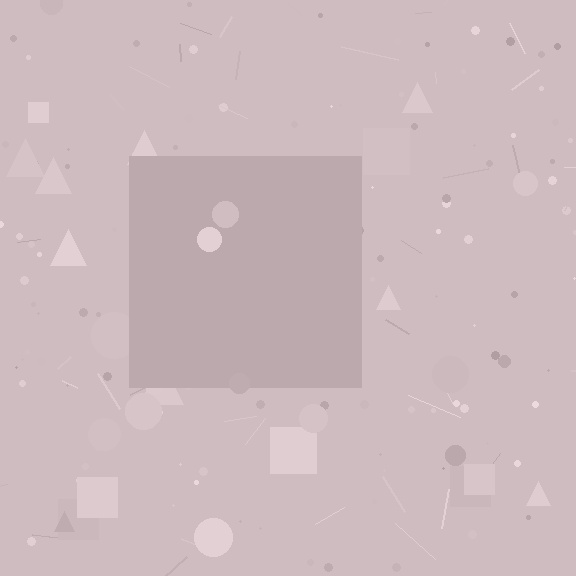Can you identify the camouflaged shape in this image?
The camouflaged shape is a square.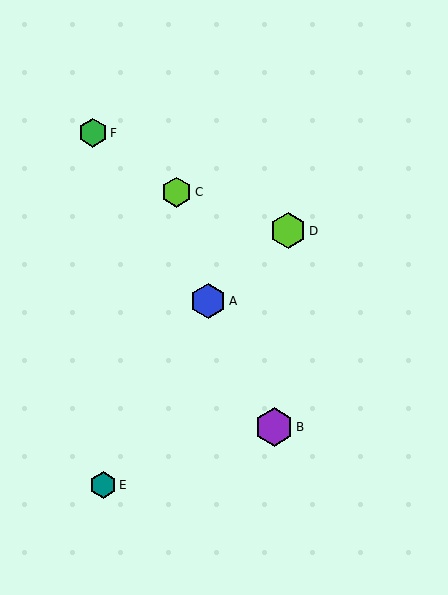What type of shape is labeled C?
Shape C is a lime hexagon.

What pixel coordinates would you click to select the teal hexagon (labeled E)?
Click at (103, 485) to select the teal hexagon E.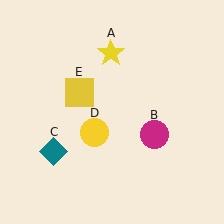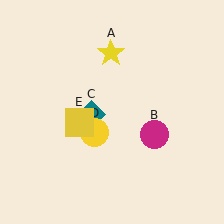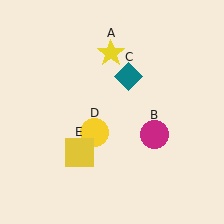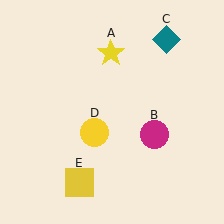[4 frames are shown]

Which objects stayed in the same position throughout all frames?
Yellow star (object A) and magenta circle (object B) and yellow circle (object D) remained stationary.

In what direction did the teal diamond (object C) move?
The teal diamond (object C) moved up and to the right.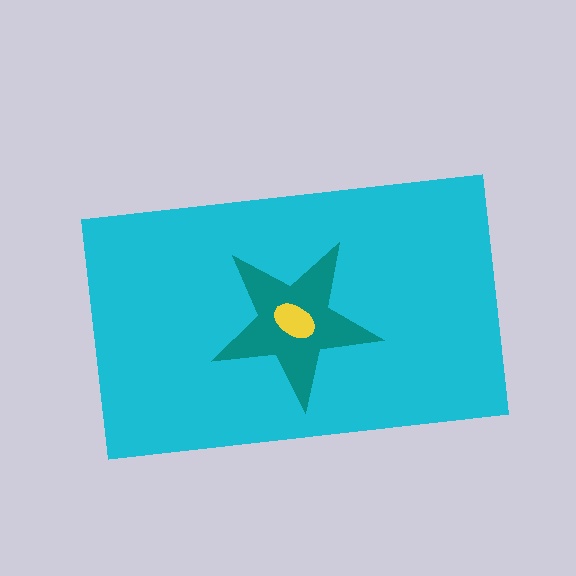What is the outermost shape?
The cyan rectangle.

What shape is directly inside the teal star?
The yellow ellipse.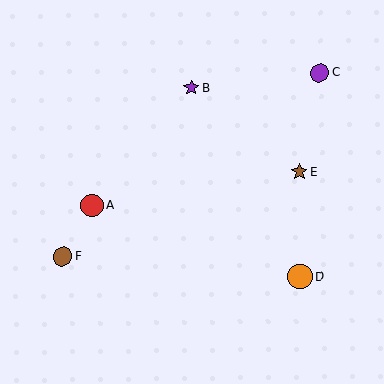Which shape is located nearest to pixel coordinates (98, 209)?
The red circle (labeled A) at (92, 205) is nearest to that location.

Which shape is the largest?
The orange circle (labeled D) is the largest.